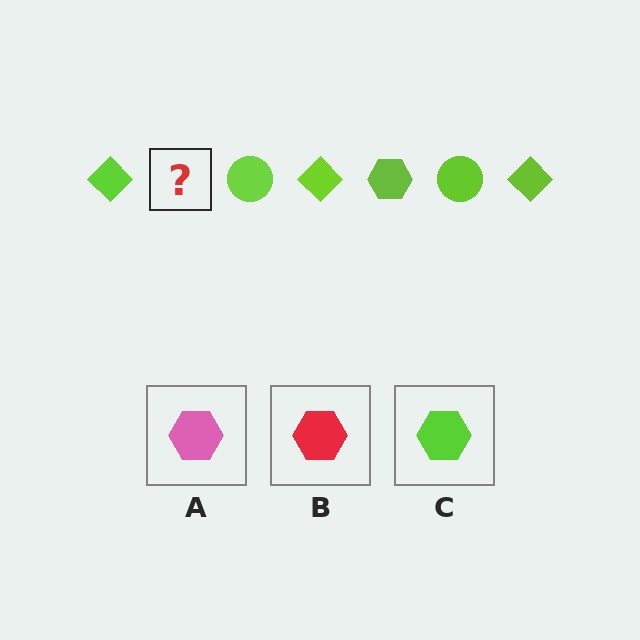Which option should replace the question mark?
Option C.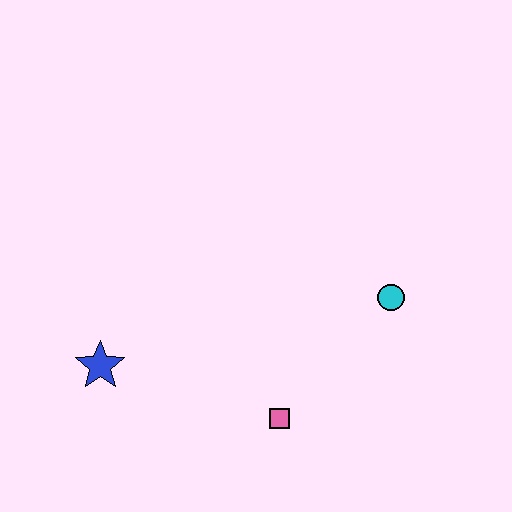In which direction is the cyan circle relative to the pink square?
The cyan circle is above the pink square.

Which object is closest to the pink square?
The cyan circle is closest to the pink square.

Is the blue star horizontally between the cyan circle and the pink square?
No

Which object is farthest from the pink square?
The blue star is farthest from the pink square.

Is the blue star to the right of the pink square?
No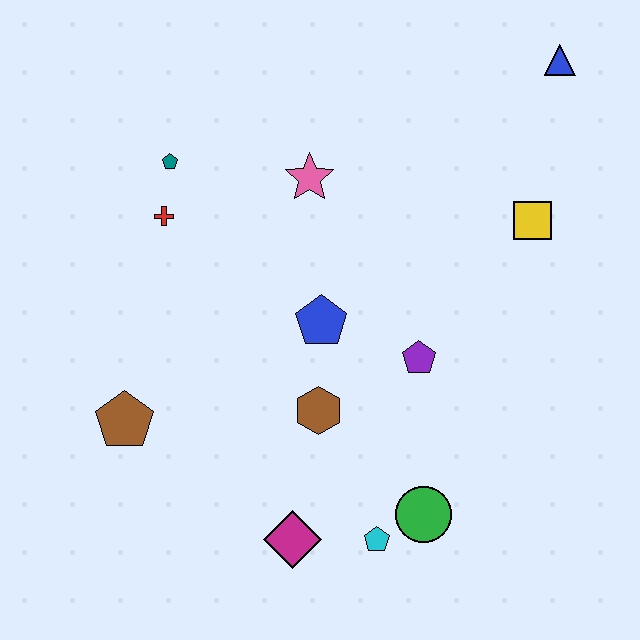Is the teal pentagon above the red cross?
Yes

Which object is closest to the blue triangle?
The yellow square is closest to the blue triangle.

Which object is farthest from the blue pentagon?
The blue triangle is farthest from the blue pentagon.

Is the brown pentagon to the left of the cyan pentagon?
Yes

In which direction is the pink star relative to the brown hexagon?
The pink star is above the brown hexagon.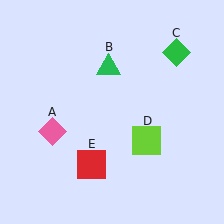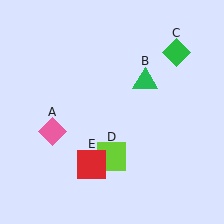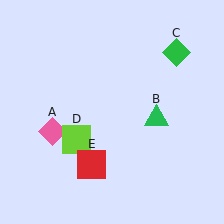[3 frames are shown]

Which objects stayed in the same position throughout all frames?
Pink diamond (object A) and green diamond (object C) and red square (object E) remained stationary.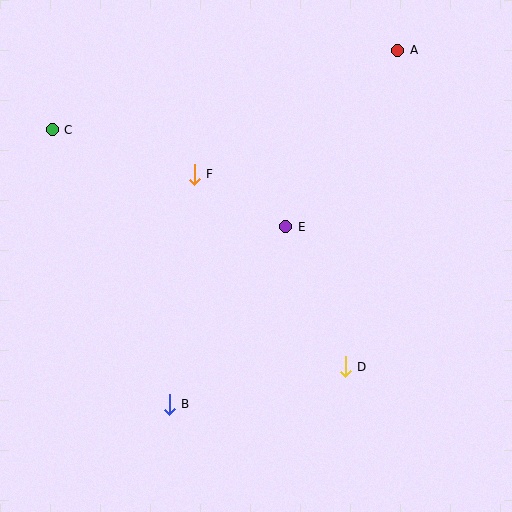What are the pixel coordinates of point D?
Point D is at (345, 367).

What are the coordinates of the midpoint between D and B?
The midpoint between D and B is at (257, 385).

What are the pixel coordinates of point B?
Point B is at (169, 404).